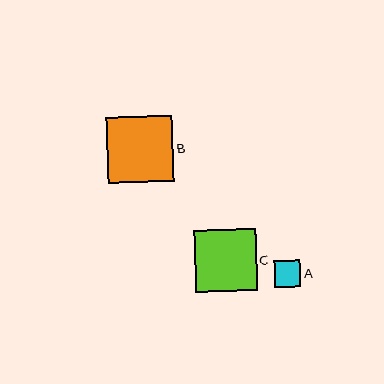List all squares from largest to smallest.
From largest to smallest: B, C, A.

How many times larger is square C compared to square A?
Square C is approximately 2.3 times the size of square A.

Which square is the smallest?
Square A is the smallest with a size of approximately 27 pixels.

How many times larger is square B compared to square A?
Square B is approximately 2.5 times the size of square A.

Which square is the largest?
Square B is the largest with a size of approximately 66 pixels.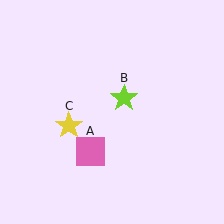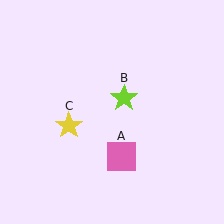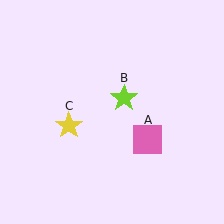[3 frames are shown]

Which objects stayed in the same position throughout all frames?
Lime star (object B) and yellow star (object C) remained stationary.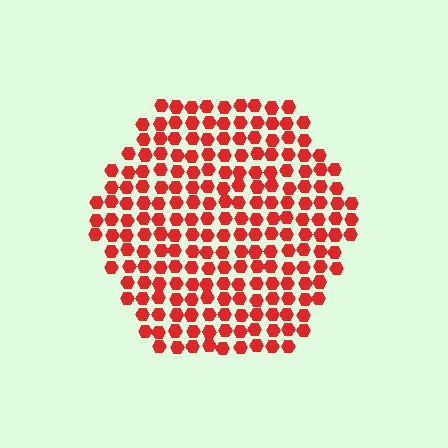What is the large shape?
The large shape is a hexagon.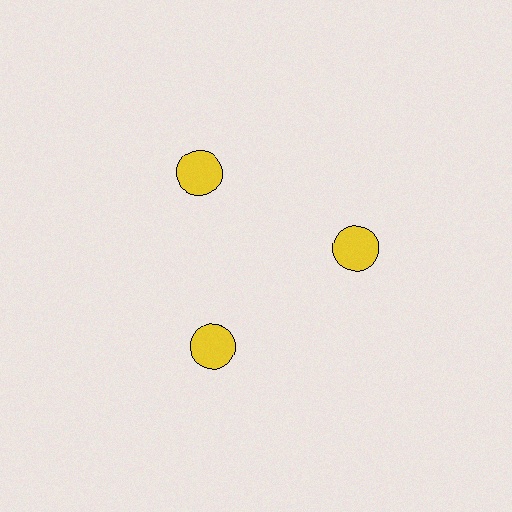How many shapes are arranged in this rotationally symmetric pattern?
There are 3 shapes, arranged in 3 groups of 1.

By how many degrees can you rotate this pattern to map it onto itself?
The pattern maps onto itself every 120 degrees of rotation.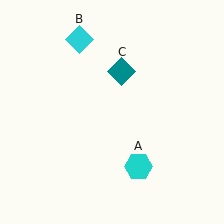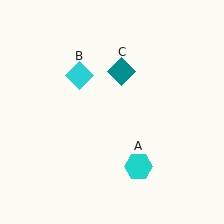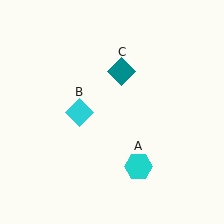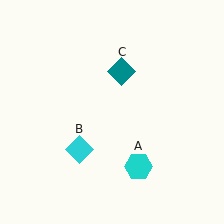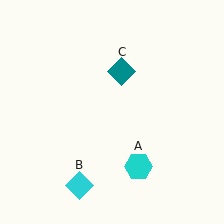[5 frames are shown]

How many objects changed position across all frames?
1 object changed position: cyan diamond (object B).